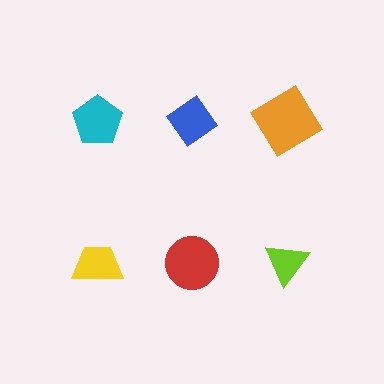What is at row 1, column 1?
A cyan pentagon.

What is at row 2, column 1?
A yellow trapezoid.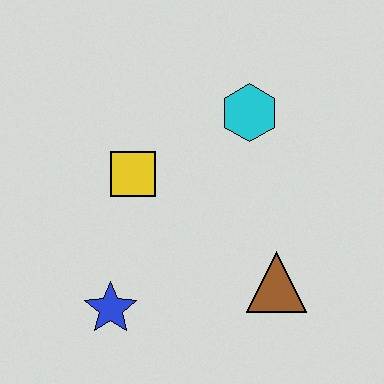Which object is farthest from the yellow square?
The brown triangle is farthest from the yellow square.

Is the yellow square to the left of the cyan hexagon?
Yes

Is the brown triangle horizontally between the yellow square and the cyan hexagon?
No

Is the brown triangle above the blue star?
Yes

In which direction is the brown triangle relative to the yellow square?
The brown triangle is to the right of the yellow square.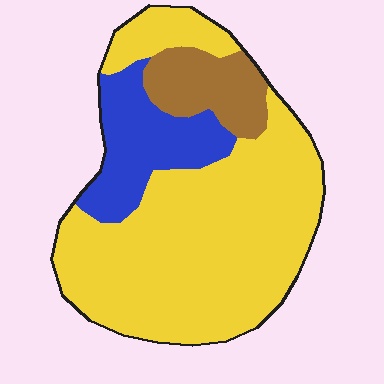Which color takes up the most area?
Yellow, at roughly 70%.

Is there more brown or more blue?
Blue.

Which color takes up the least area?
Brown, at roughly 10%.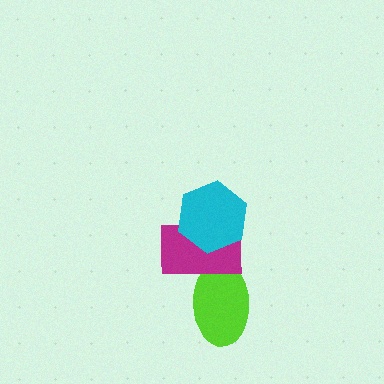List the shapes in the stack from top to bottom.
From top to bottom: the cyan hexagon, the magenta rectangle, the lime ellipse.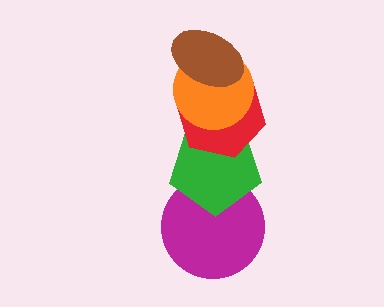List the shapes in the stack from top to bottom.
From top to bottom: the brown ellipse, the orange circle, the red hexagon, the green pentagon, the magenta circle.